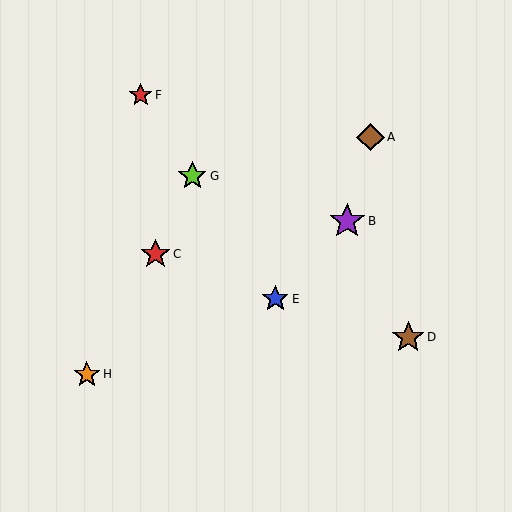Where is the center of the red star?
The center of the red star is at (156, 254).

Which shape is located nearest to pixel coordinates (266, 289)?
The blue star (labeled E) at (275, 299) is nearest to that location.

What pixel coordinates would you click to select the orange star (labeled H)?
Click at (87, 374) to select the orange star H.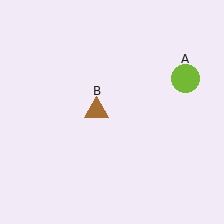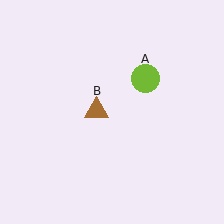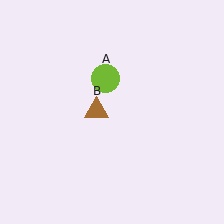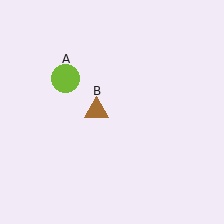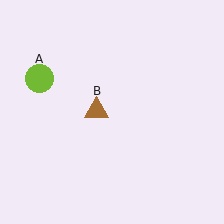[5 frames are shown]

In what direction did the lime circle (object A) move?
The lime circle (object A) moved left.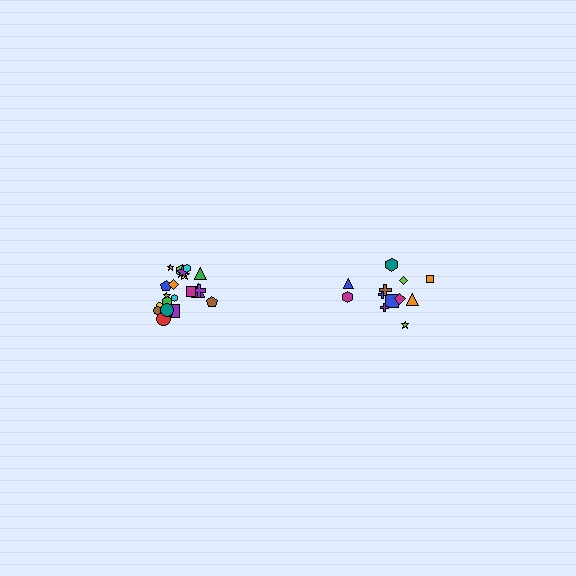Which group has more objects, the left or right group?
The left group.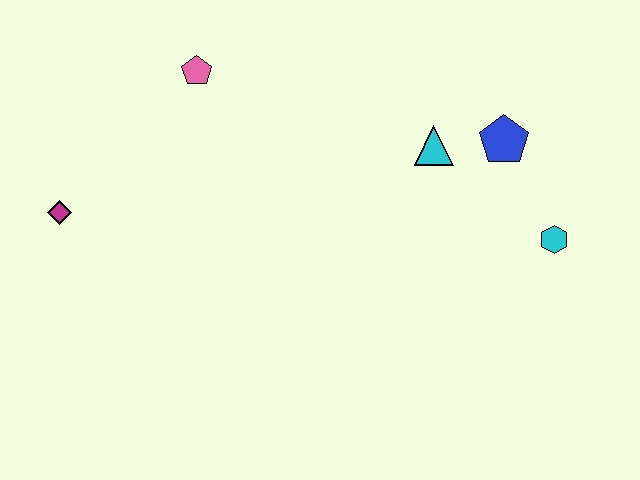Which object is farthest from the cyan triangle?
The magenta diamond is farthest from the cyan triangle.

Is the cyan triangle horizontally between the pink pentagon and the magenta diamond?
No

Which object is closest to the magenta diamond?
The pink pentagon is closest to the magenta diamond.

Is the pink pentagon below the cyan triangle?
No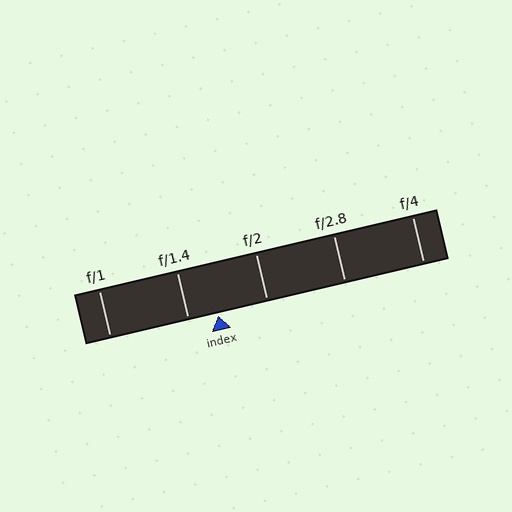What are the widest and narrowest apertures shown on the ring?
The widest aperture shown is f/1 and the narrowest is f/4.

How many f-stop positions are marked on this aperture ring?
There are 5 f-stop positions marked.